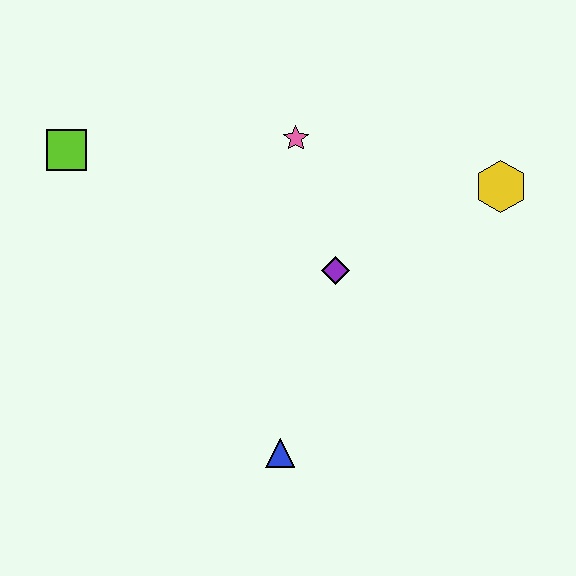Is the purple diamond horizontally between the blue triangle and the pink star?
No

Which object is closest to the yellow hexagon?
The purple diamond is closest to the yellow hexagon.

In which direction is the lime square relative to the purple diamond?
The lime square is to the left of the purple diamond.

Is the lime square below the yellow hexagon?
No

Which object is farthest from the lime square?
The yellow hexagon is farthest from the lime square.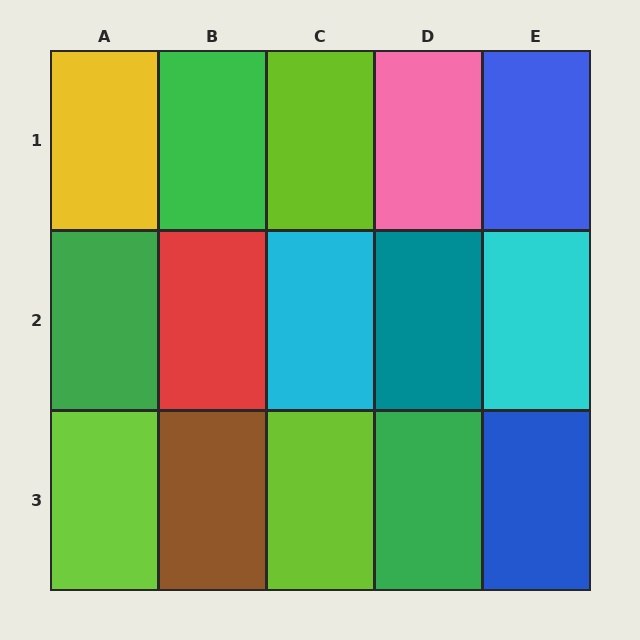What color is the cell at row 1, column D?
Pink.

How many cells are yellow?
1 cell is yellow.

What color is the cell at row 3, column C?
Lime.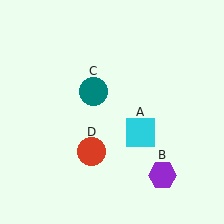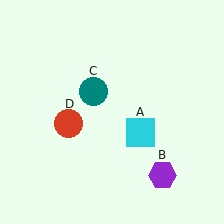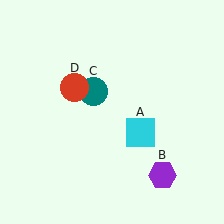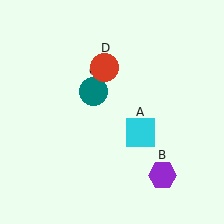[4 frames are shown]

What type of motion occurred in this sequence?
The red circle (object D) rotated clockwise around the center of the scene.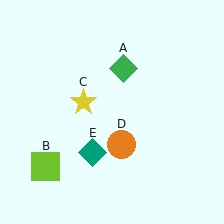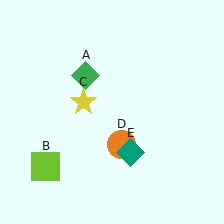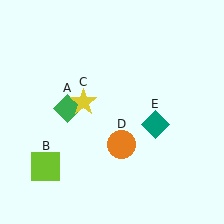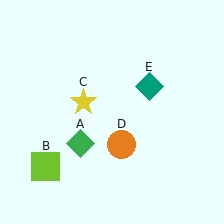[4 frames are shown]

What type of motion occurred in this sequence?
The green diamond (object A), teal diamond (object E) rotated counterclockwise around the center of the scene.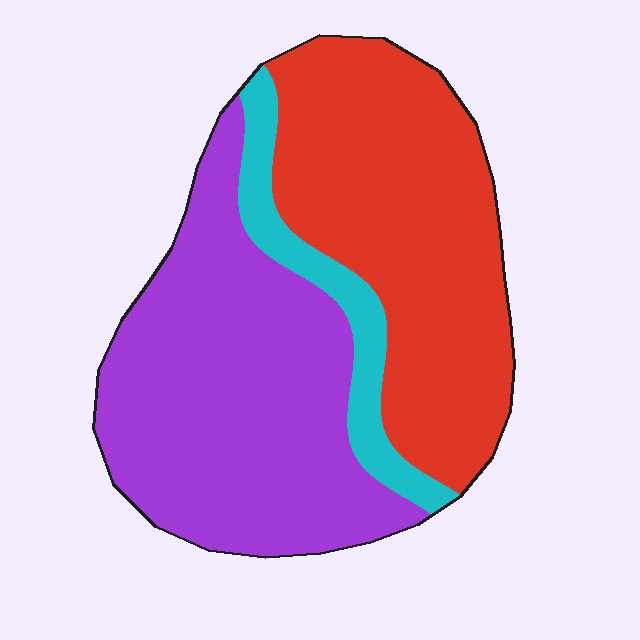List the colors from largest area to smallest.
From largest to smallest: purple, red, cyan.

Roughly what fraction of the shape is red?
Red takes up about two fifths (2/5) of the shape.